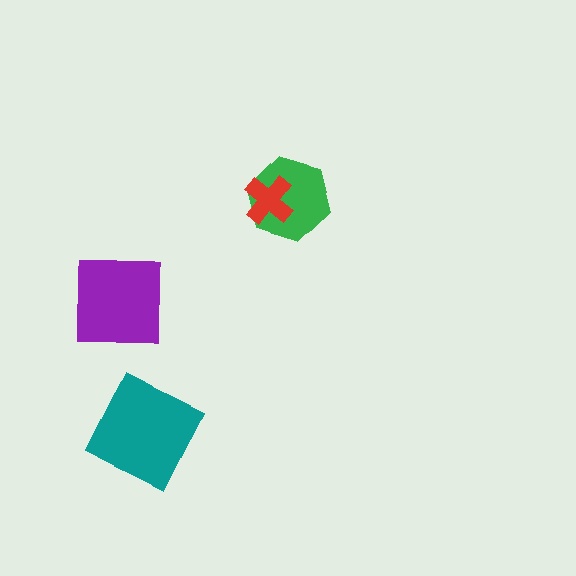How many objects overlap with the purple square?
0 objects overlap with the purple square.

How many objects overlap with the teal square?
0 objects overlap with the teal square.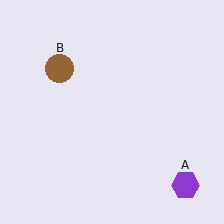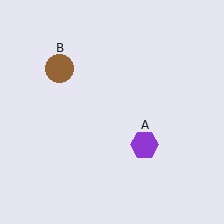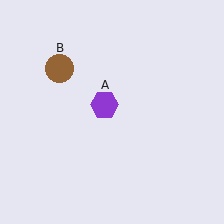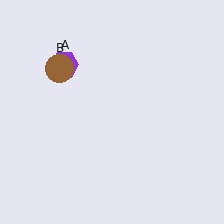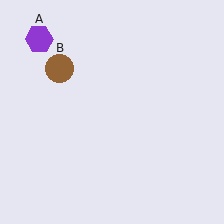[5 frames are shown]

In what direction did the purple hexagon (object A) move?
The purple hexagon (object A) moved up and to the left.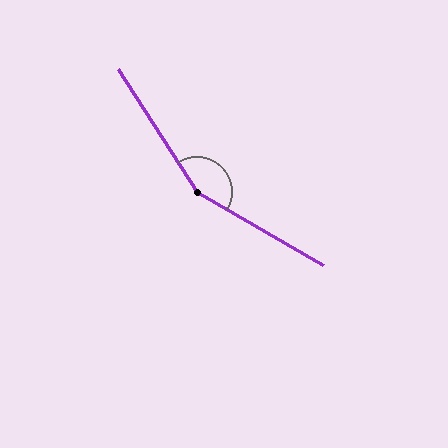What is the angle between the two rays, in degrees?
Approximately 153 degrees.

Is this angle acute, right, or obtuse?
It is obtuse.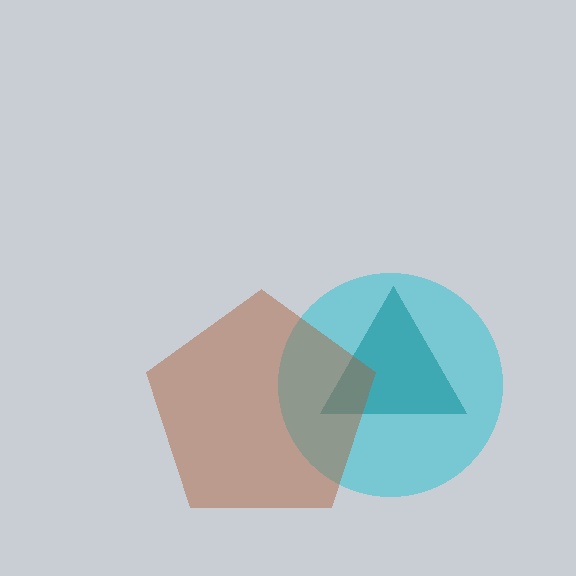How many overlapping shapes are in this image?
There are 3 overlapping shapes in the image.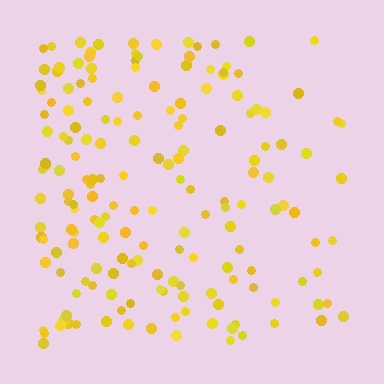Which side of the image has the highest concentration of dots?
The left.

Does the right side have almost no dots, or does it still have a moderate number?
Still a moderate number, just noticeably fewer than the left.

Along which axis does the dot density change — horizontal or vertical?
Horizontal.